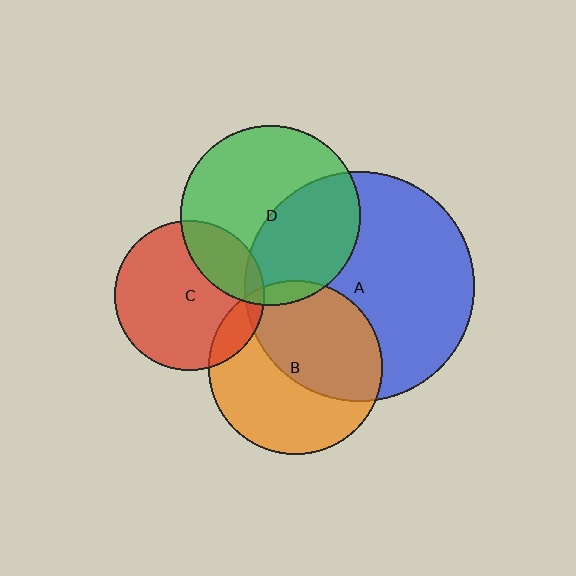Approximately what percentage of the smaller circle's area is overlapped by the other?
Approximately 45%.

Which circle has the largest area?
Circle A (blue).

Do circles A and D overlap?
Yes.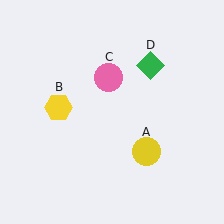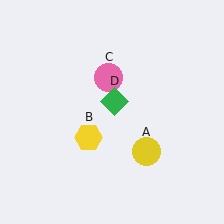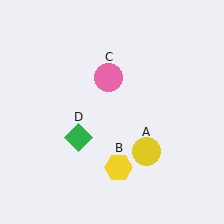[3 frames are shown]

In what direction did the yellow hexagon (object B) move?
The yellow hexagon (object B) moved down and to the right.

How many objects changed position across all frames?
2 objects changed position: yellow hexagon (object B), green diamond (object D).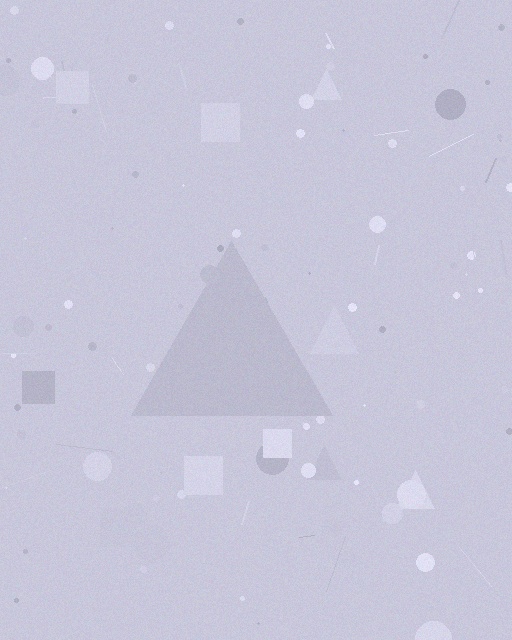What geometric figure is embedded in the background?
A triangle is embedded in the background.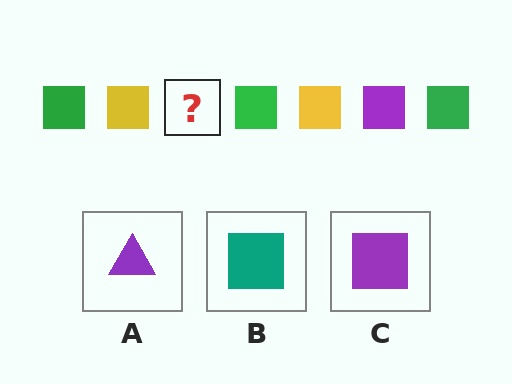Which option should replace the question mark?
Option C.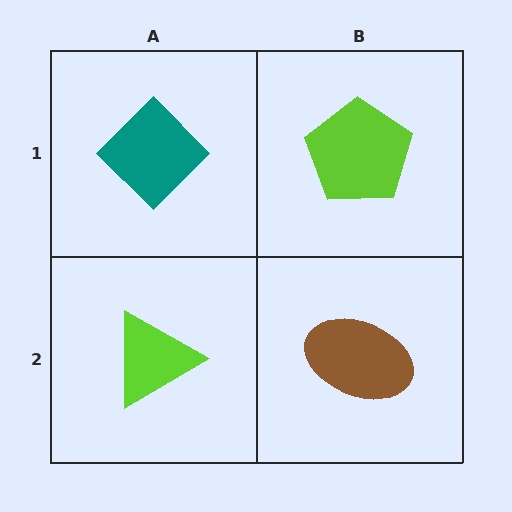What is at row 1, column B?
A lime pentagon.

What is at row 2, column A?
A lime triangle.